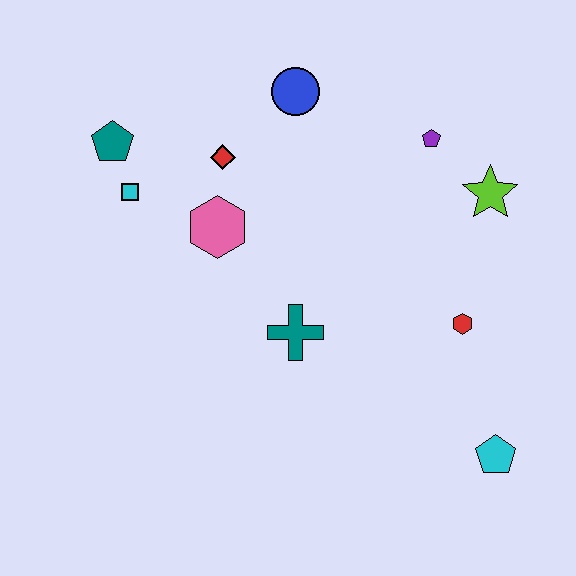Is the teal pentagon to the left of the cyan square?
Yes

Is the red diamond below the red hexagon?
No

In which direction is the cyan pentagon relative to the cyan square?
The cyan pentagon is to the right of the cyan square.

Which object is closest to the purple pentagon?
The lime star is closest to the purple pentagon.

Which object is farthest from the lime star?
The teal pentagon is farthest from the lime star.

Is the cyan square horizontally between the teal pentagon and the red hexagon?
Yes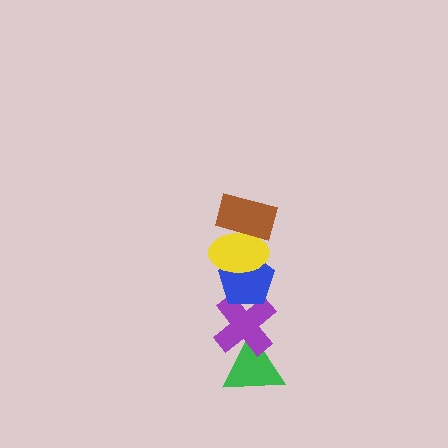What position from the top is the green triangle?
The green triangle is 5th from the top.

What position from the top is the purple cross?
The purple cross is 4th from the top.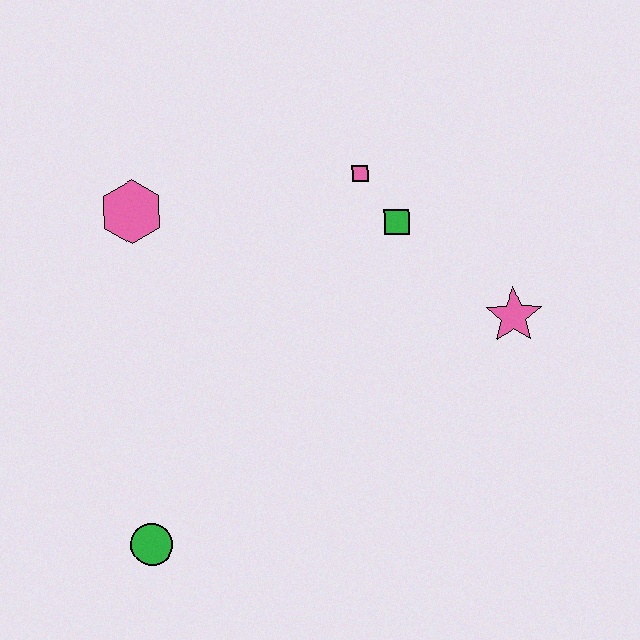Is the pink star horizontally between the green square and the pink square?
No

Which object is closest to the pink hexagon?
The pink square is closest to the pink hexagon.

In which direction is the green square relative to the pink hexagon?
The green square is to the right of the pink hexagon.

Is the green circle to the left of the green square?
Yes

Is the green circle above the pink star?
No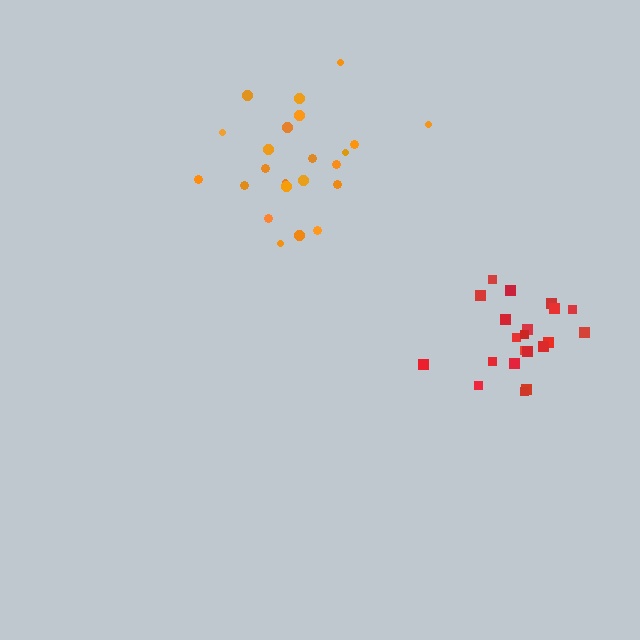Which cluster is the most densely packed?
Red.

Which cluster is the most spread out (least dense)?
Orange.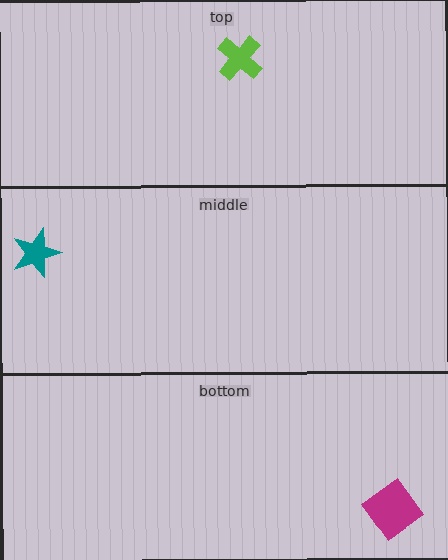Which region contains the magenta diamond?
The bottom region.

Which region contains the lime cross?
The top region.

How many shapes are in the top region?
1.